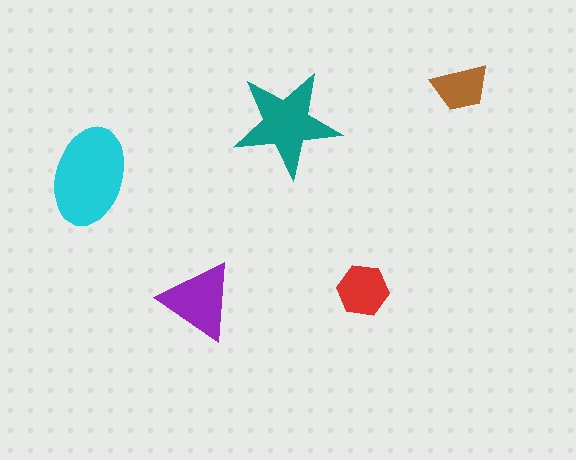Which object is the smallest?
The brown trapezoid.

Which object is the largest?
The cyan ellipse.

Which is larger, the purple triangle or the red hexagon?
The purple triangle.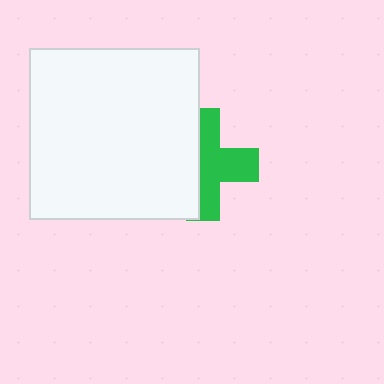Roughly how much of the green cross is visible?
About half of it is visible (roughly 56%).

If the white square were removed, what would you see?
You would see the complete green cross.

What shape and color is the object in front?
The object in front is a white square.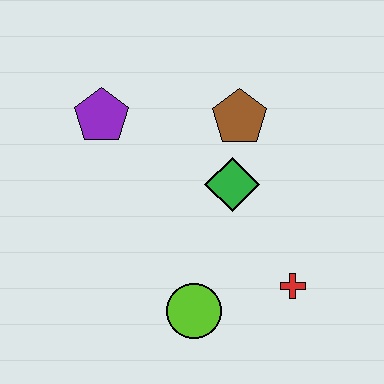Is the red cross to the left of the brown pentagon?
No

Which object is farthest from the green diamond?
The purple pentagon is farthest from the green diamond.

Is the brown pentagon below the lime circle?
No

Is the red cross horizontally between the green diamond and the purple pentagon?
No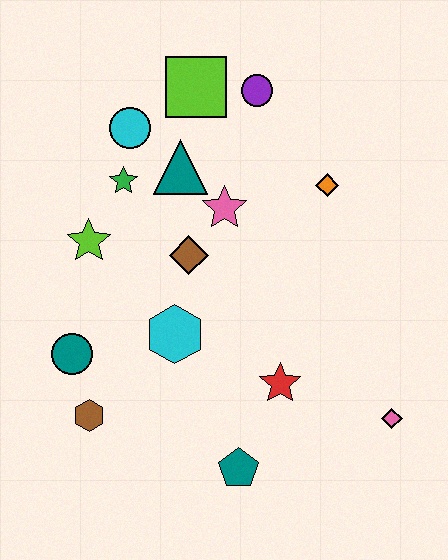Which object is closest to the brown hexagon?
The teal circle is closest to the brown hexagon.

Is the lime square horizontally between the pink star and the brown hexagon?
Yes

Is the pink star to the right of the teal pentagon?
No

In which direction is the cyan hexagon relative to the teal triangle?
The cyan hexagon is below the teal triangle.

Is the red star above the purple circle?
No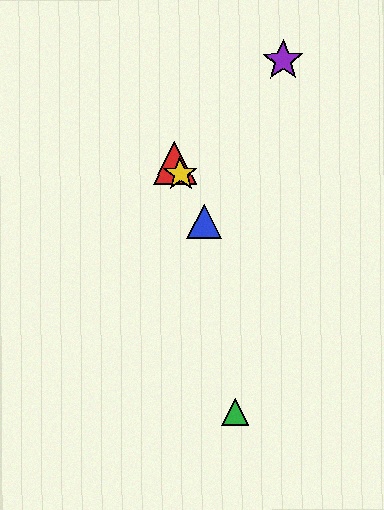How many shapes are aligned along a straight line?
3 shapes (the red triangle, the blue triangle, the yellow star) are aligned along a straight line.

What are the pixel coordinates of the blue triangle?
The blue triangle is at (204, 221).